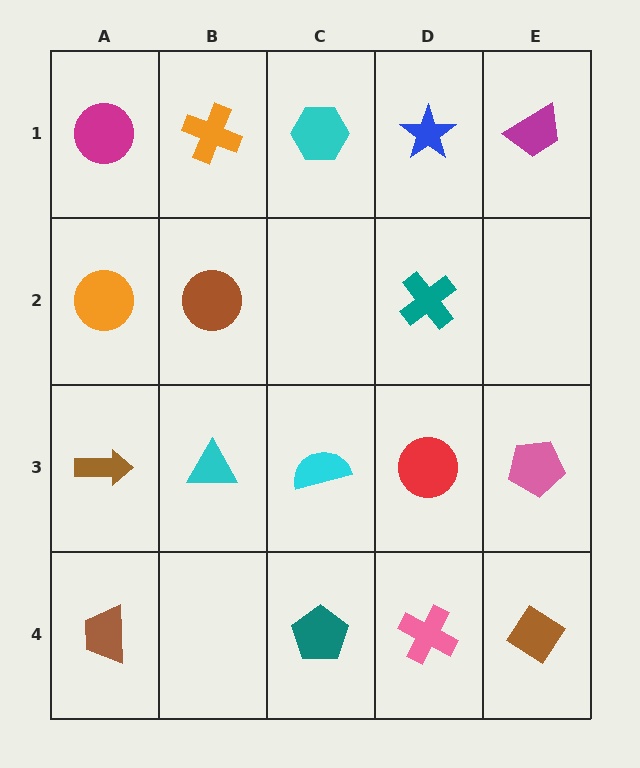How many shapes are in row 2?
3 shapes.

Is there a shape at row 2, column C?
No, that cell is empty.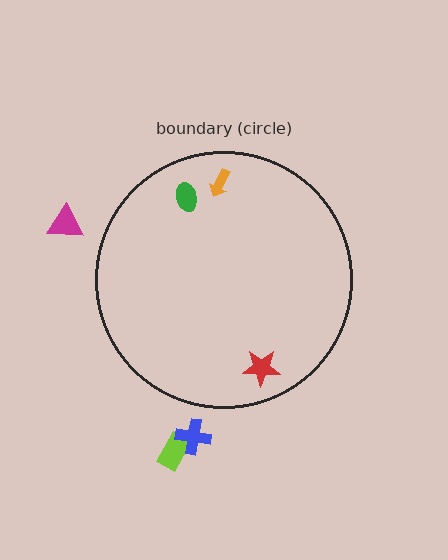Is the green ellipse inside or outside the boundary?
Inside.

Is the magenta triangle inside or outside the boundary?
Outside.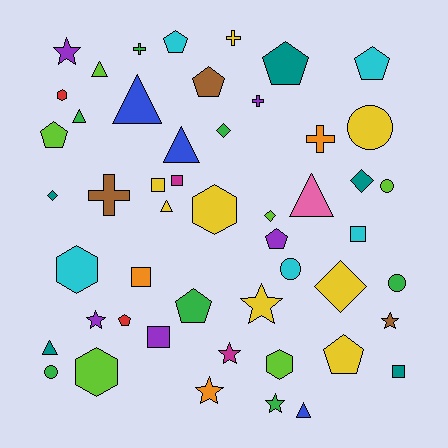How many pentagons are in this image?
There are 9 pentagons.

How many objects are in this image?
There are 50 objects.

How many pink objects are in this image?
There is 1 pink object.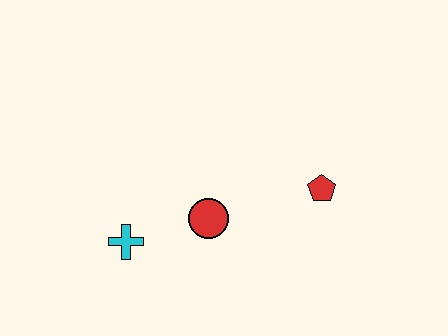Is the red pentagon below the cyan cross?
No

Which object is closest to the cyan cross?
The red circle is closest to the cyan cross.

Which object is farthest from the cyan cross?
The red pentagon is farthest from the cyan cross.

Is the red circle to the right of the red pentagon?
No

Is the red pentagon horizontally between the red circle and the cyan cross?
No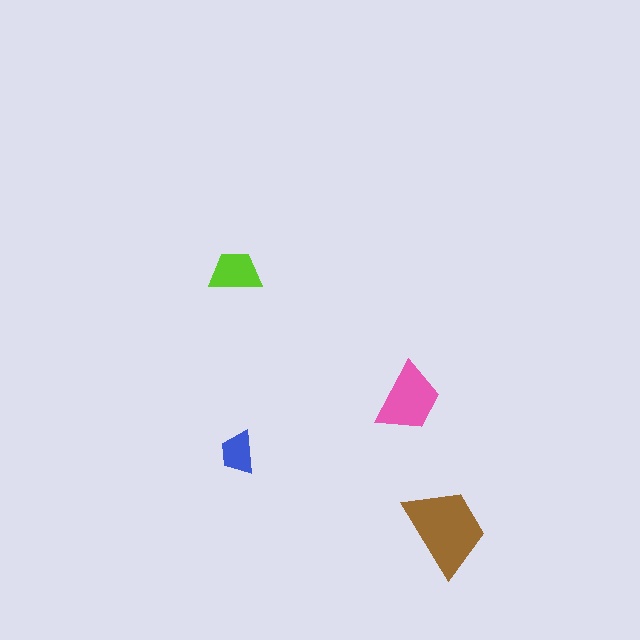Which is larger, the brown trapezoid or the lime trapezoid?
The brown one.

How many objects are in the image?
There are 4 objects in the image.